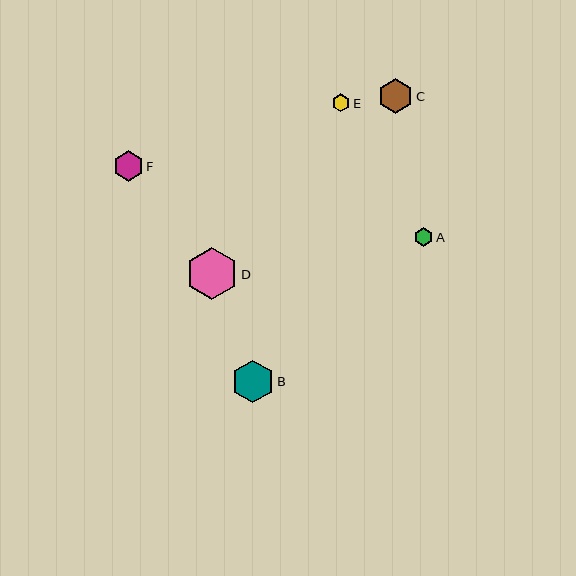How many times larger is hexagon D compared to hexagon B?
Hexagon D is approximately 1.2 times the size of hexagon B.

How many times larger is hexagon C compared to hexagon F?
Hexagon C is approximately 1.2 times the size of hexagon F.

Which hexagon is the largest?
Hexagon D is the largest with a size of approximately 52 pixels.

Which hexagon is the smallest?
Hexagon E is the smallest with a size of approximately 18 pixels.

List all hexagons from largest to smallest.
From largest to smallest: D, B, C, F, A, E.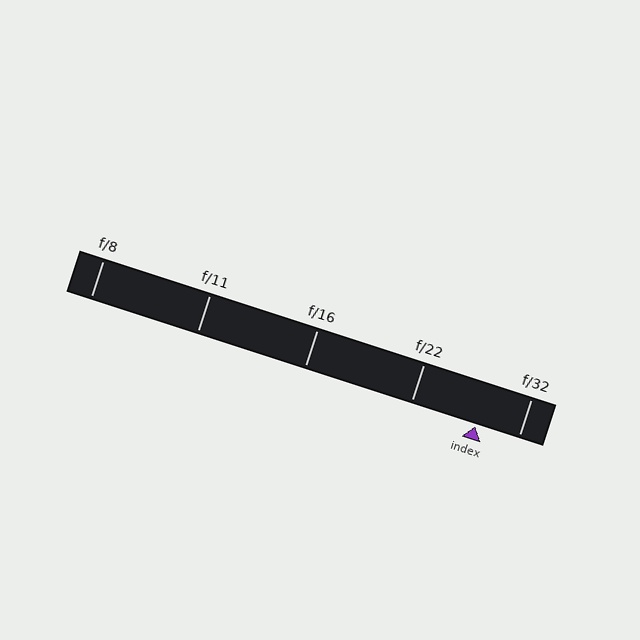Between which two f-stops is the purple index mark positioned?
The index mark is between f/22 and f/32.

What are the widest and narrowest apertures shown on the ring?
The widest aperture shown is f/8 and the narrowest is f/32.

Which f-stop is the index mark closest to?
The index mark is closest to f/32.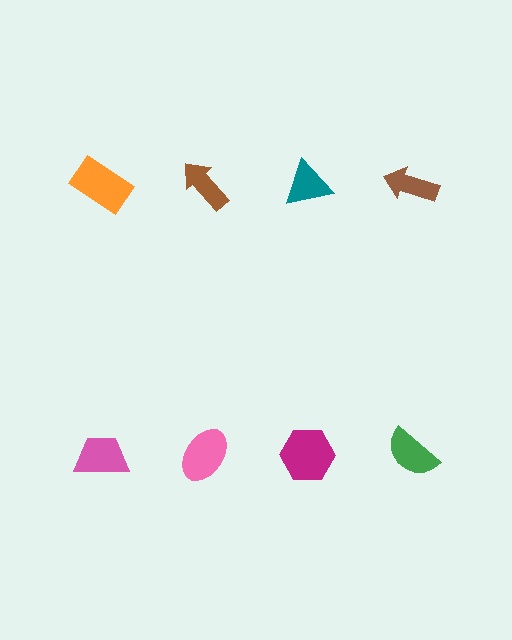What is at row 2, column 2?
A pink ellipse.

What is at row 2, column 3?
A magenta hexagon.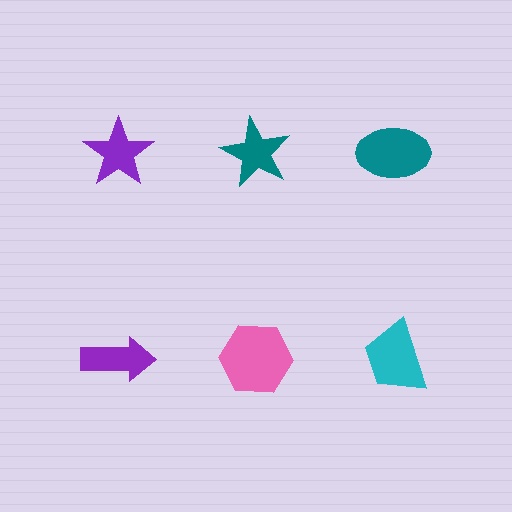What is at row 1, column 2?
A teal star.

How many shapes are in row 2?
3 shapes.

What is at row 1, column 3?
A teal ellipse.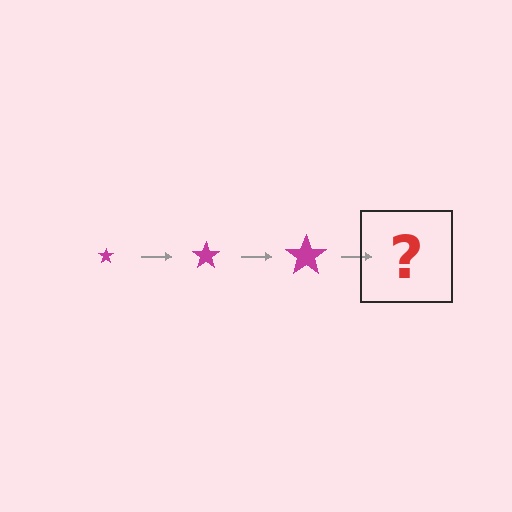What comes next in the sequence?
The next element should be a magenta star, larger than the previous one.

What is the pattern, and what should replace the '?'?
The pattern is that the star gets progressively larger each step. The '?' should be a magenta star, larger than the previous one.